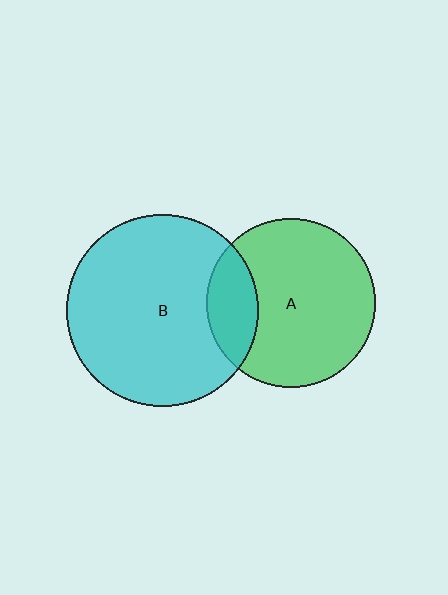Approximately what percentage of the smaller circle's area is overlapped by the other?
Approximately 20%.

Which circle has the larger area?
Circle B (cyan).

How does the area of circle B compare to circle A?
Approximately 1.3 times.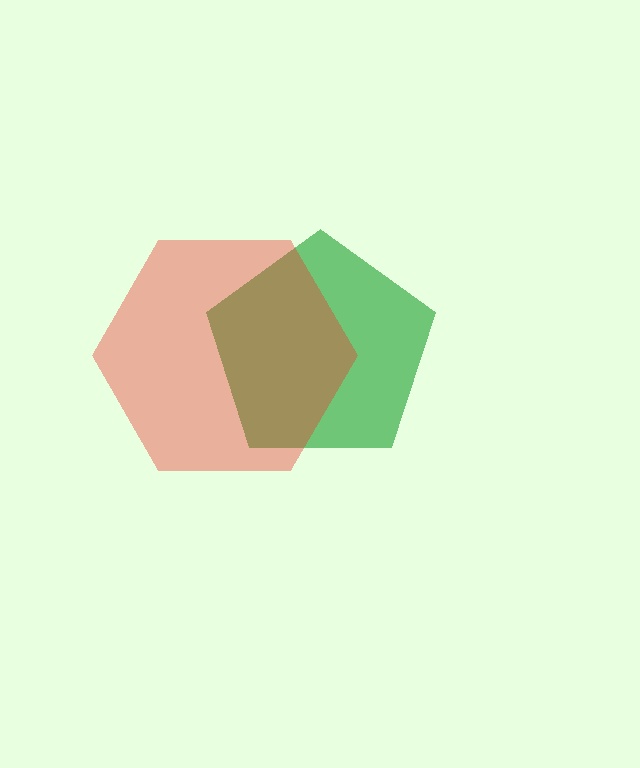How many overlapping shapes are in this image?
There are 2 overlapping shapes in the image.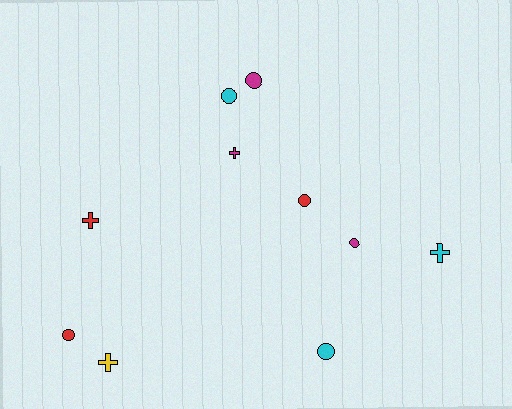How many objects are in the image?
There are 10 objects.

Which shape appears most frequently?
Circle, with 6 objects.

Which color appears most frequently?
Magenta, with 3 objects.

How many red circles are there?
There are 2 red circles.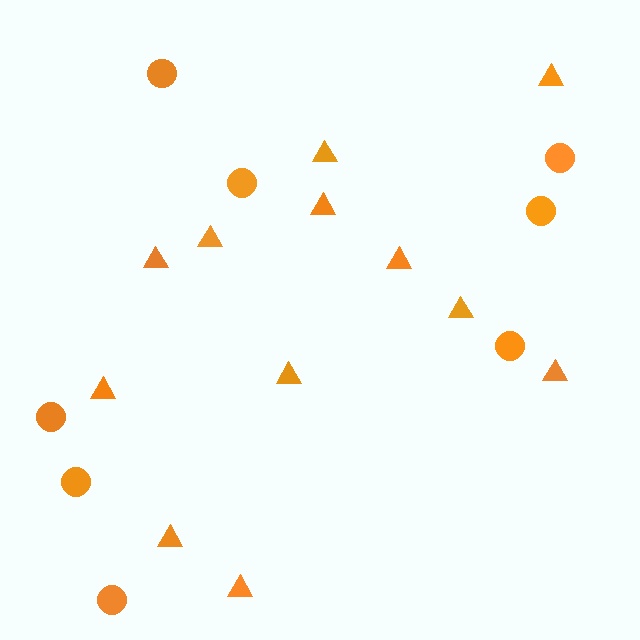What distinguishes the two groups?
There are 2 groups: one group of triangles (12) and one group of circles (8).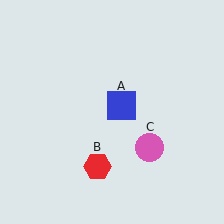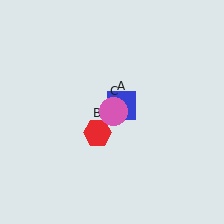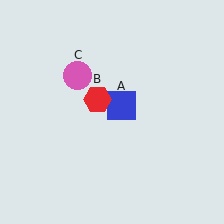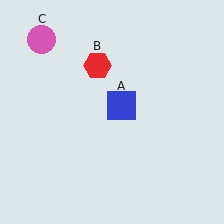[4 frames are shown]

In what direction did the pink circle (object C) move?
The pink circle (object C) moved up and to the left.